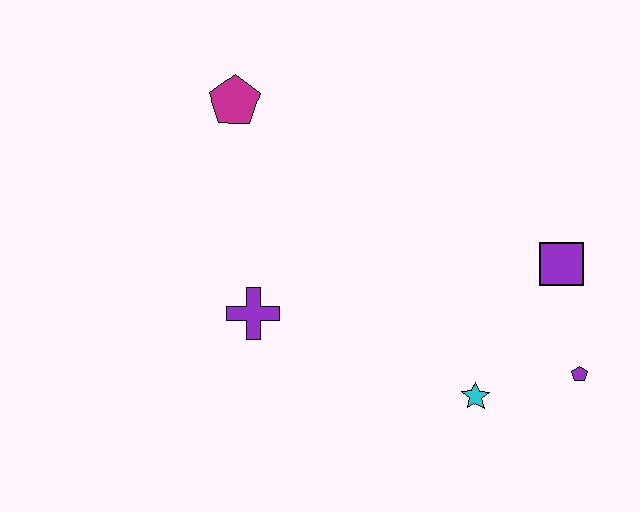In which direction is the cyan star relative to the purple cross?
The cyan star is to the right of the purple cross.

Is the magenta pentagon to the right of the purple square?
No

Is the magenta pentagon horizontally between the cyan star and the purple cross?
No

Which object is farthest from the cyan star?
The magenta pentagon is farthest from the cyan star.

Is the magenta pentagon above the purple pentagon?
Yes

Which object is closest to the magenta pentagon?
The purple cross is closest to the magenta pentagon.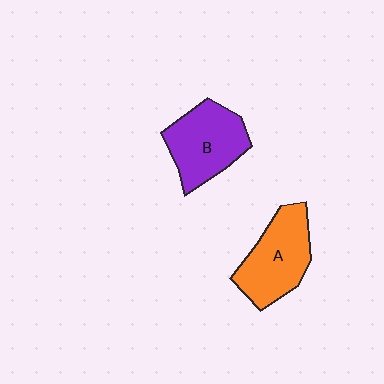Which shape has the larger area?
Shape A (orange).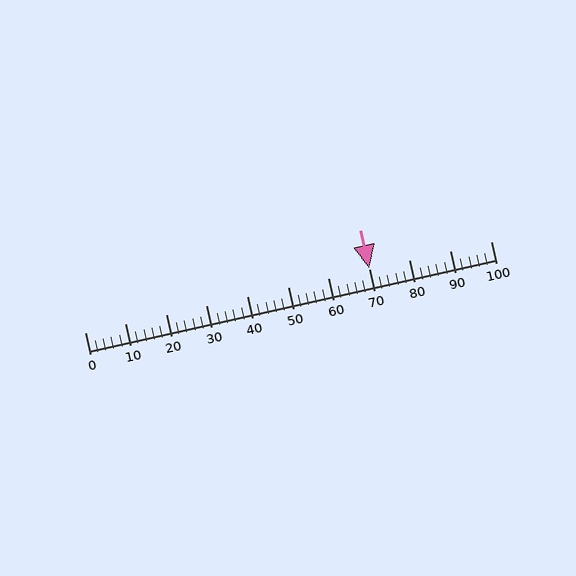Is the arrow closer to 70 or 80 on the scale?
The arrow is closer to 70.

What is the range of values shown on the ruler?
The ruler shows values from 0 to 100.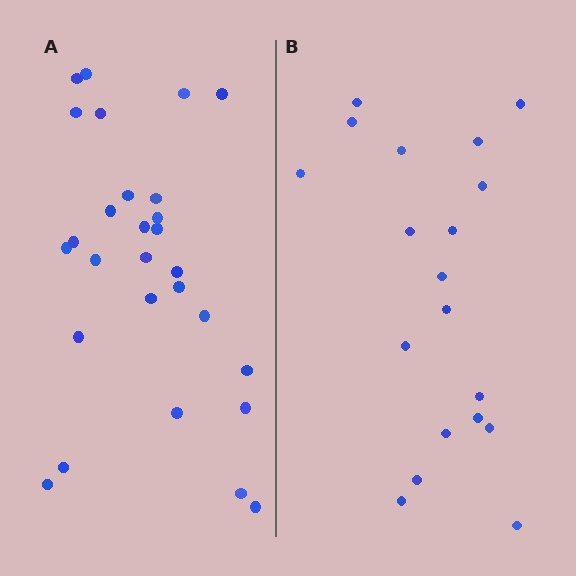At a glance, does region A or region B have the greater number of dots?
Region A (the left region) has more dots.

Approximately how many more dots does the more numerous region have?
Region A has roughly 8 or so more dots than region B.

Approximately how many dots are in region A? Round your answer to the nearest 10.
About 30 dots. (The exact count is 28, which rounds to 30.)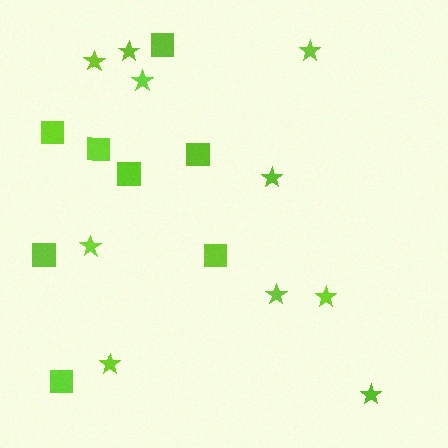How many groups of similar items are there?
There are 2 groups: one group of squares (8) and one group of stars (10).